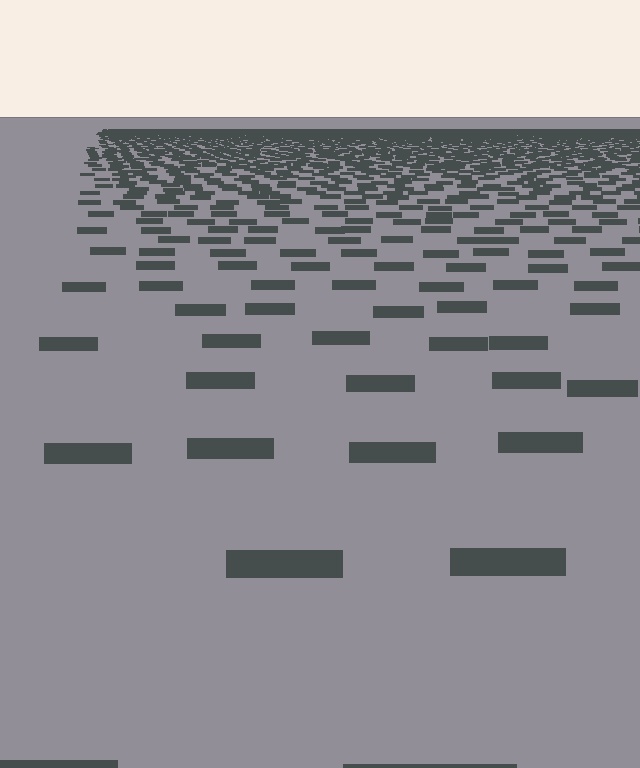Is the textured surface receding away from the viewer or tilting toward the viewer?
The surface is receding away from the viewer. Texture elements get smaller and denser toward the top.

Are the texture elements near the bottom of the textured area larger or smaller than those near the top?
Larger. Near the bottom, elements are closer to the viewer and appear at a bigger on-screen size.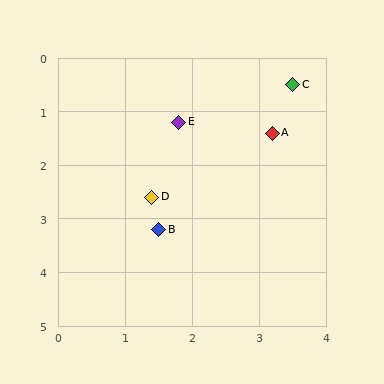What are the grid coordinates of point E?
Point E is at approximately (1.8, 1.2).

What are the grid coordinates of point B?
Point B is at approximately (1.5, 3.2).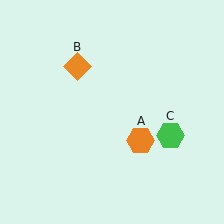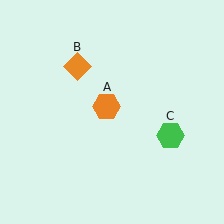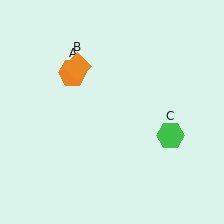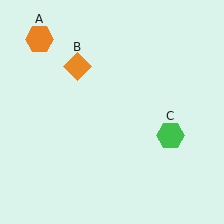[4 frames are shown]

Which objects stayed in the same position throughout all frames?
Orange diamond (object B) and green hexagon (object C) remained stationary.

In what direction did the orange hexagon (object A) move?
The orange hexagon (object A) moved up and to the left.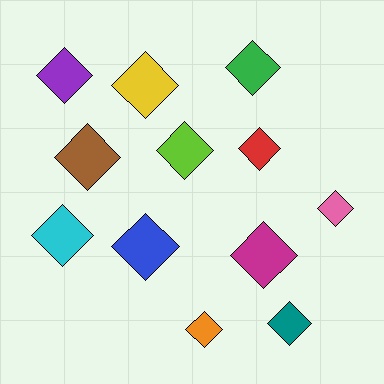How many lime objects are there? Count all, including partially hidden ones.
There is 1 lime object.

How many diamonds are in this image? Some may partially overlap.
There are 12 diamonds.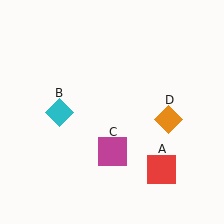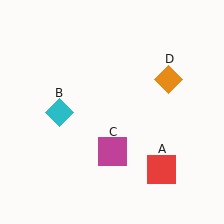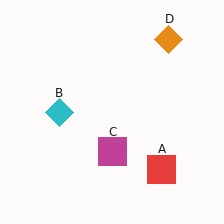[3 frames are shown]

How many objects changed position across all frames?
1 object changed position: orange diamond (object D).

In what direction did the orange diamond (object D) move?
The orange diamond (object D) moved up.